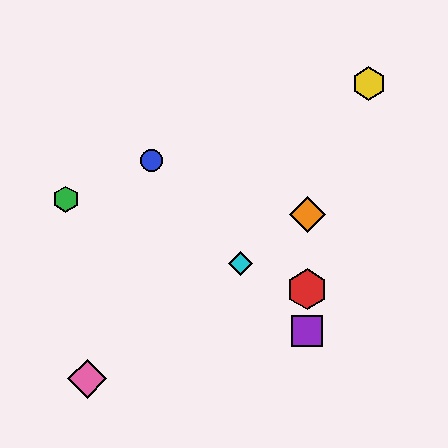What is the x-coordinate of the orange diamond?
The orange diamond is at x≈307.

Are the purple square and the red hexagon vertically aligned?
Yes, both are at x≈307.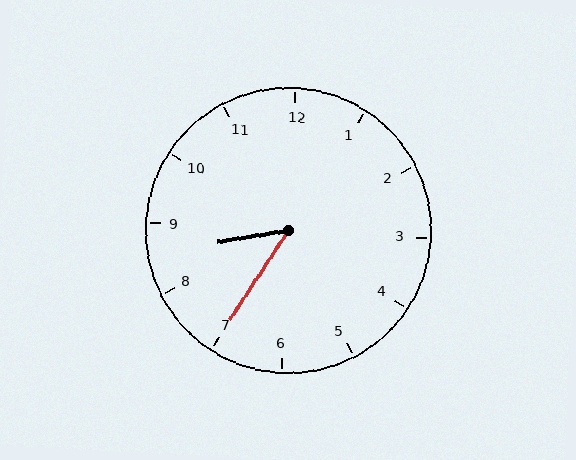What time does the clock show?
8:35.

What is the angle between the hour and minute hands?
Approximately 48 degrees.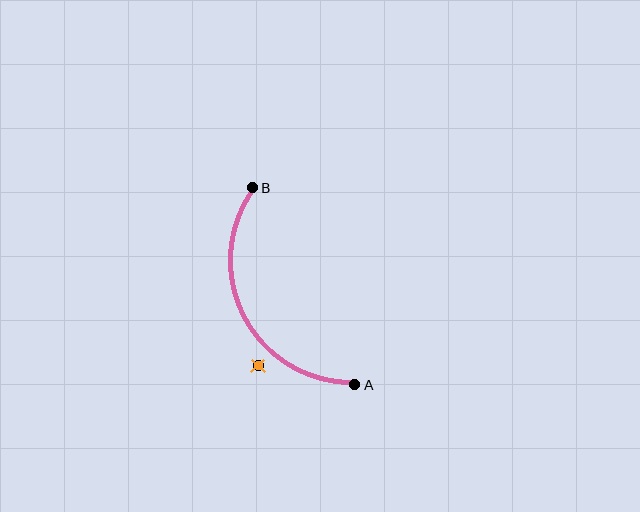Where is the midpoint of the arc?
The arc midpoint is the point on the curve farthest from the straight line joining A and B. It sits to the left of that line.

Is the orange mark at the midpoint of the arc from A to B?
No — the orange mark does not lie on the arc at all. It sits slightly outside the curve.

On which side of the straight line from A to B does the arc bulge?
The arc bulges to the left of the straight line connecting A and B.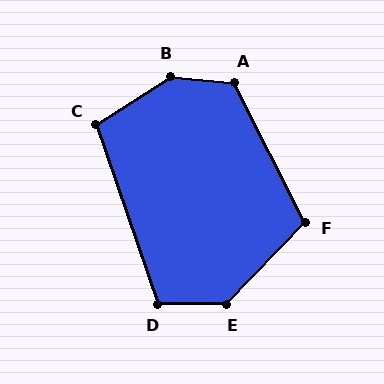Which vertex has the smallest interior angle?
C, at approximately 104 degrees.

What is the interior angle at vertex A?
Approximately 122 degrees (obtuse).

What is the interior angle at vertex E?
Approximately 134 degrees (obtuse).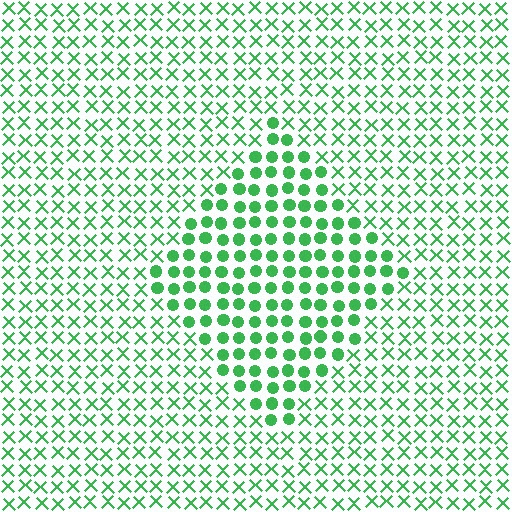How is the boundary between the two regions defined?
The boundary is defined by a change in element shape: circles inside vs. X marks outside. All elements share the same color and spacing.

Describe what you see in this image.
The image is filled with small green elements arranged in a uniform grid. A diamond-shaped region contains circles, while the surrounding area contains X marks. The boundary is defined purely by the change in element shape.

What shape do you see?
I see a diamond.